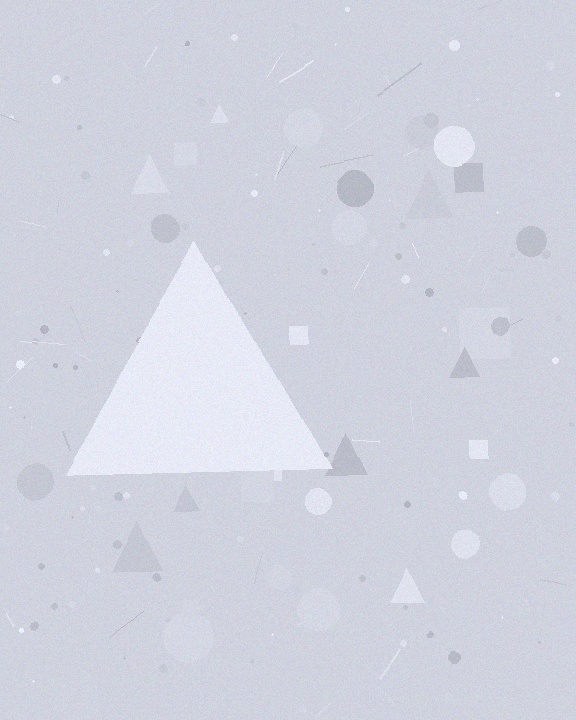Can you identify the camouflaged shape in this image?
The camouflaged shape is a triangle.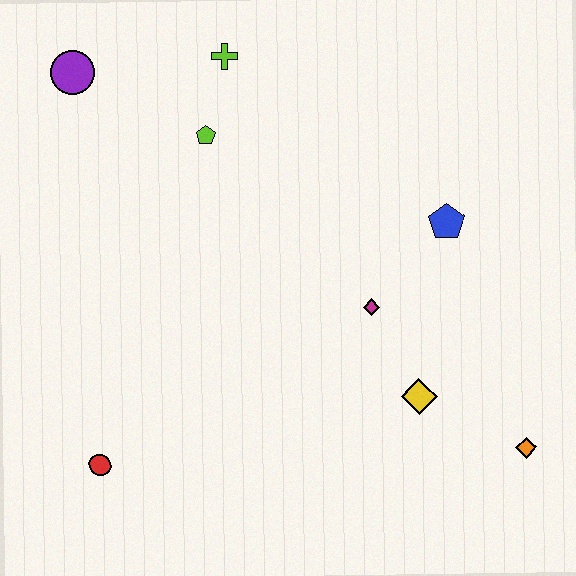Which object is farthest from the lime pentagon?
The orange diamond is farthest from the lime pentagon.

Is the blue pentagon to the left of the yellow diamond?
No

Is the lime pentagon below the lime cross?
Yes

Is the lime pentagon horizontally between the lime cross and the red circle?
Yes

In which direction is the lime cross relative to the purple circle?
The lime cross is to the right of the purple circle.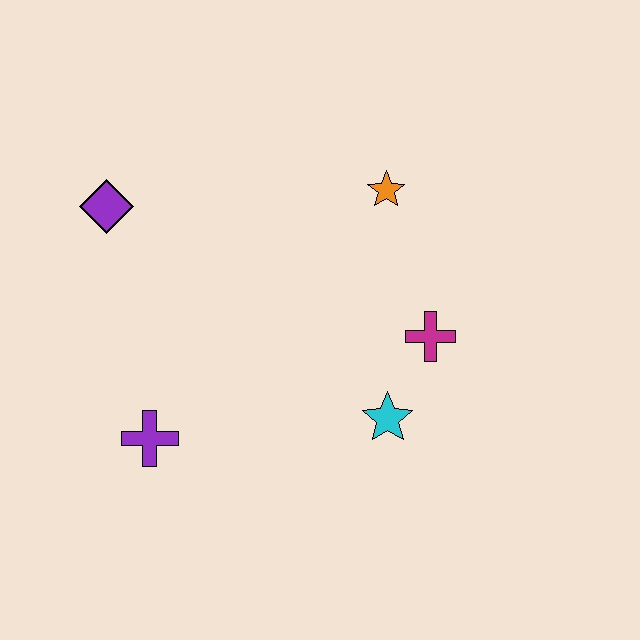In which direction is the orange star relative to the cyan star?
The orange star is above the cyan star.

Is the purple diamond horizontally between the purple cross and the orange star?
No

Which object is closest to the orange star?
The magenta cross is closest to the orange star.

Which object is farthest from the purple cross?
The orange star is farthest from the purple cross.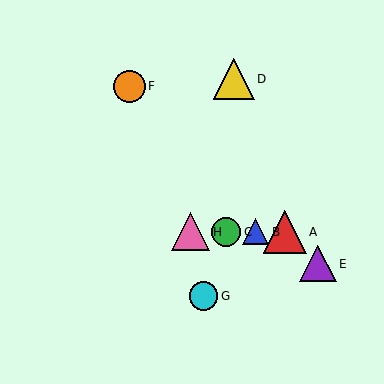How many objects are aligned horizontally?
4 objects (A, B, C, H) are aligned horizontally.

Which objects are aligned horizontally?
Objects A, B, C, H are aligned horizontally.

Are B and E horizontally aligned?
No, B is at y≈232 and E is at y≈264.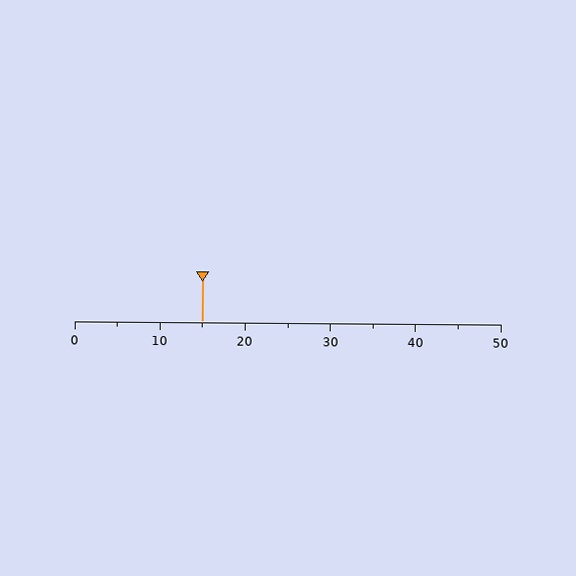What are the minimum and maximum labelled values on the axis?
The axis runs from 0 to 50.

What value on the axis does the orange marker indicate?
The marker indicates approximately 15.